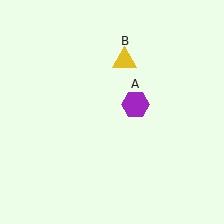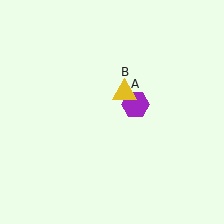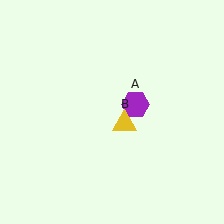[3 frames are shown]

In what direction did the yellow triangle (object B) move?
The yellow triangle (object B) moved down.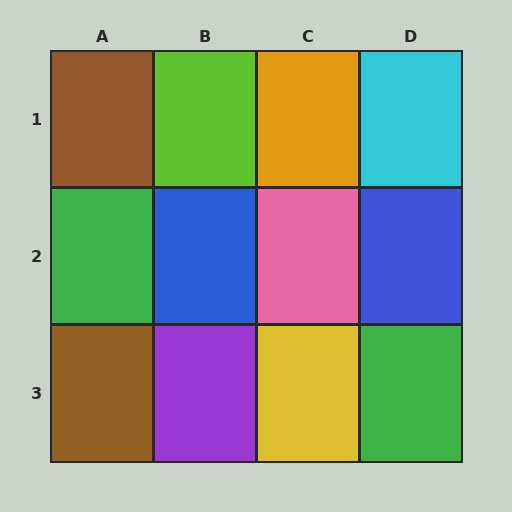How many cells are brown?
2 cells are brown.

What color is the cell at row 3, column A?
Brown.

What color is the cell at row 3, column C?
Yellow.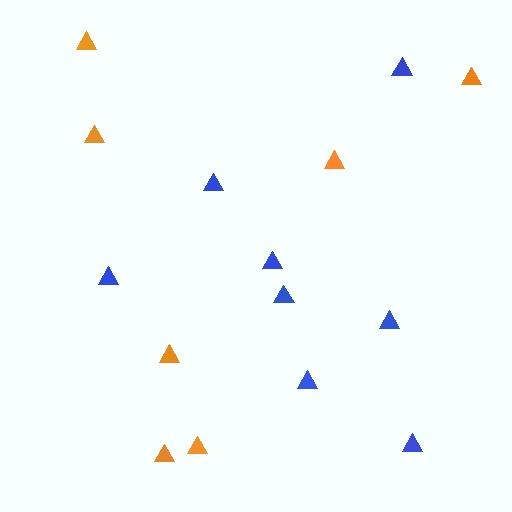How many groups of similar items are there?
There are 2 groups: one group of orange triangles (7) and one group of blue triangles (8).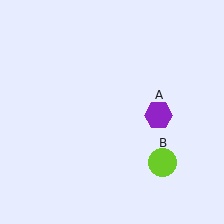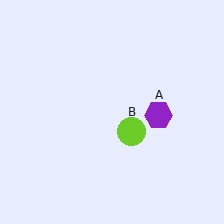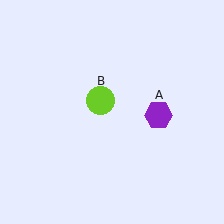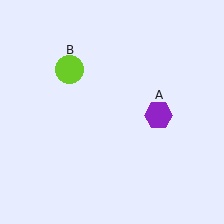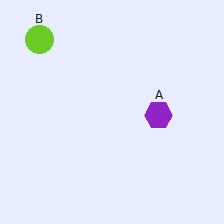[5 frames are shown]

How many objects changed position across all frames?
1 object changed position: lime circle (object B).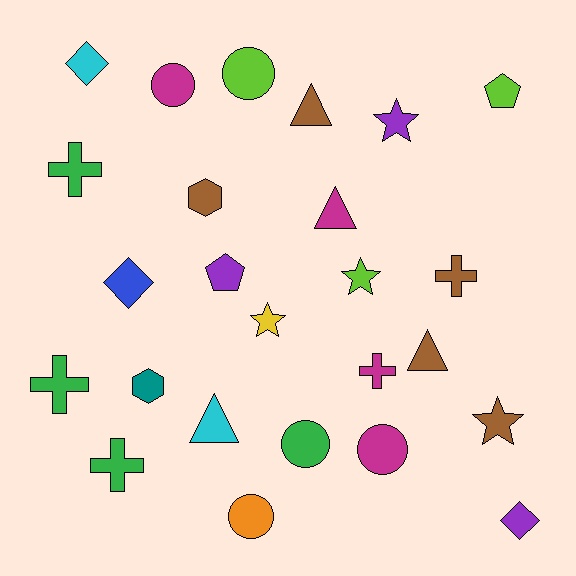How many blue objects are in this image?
There is 1 blue object.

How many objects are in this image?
There are 25 objects.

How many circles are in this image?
There are 5 circles.